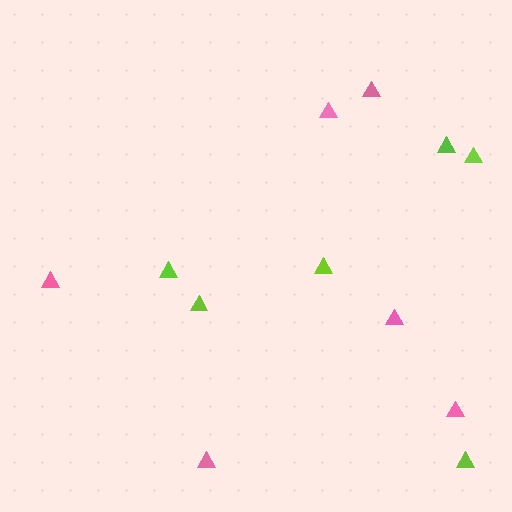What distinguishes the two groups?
There are 2 groups: one group of pink triangles (6) and one group of lime triangles (6).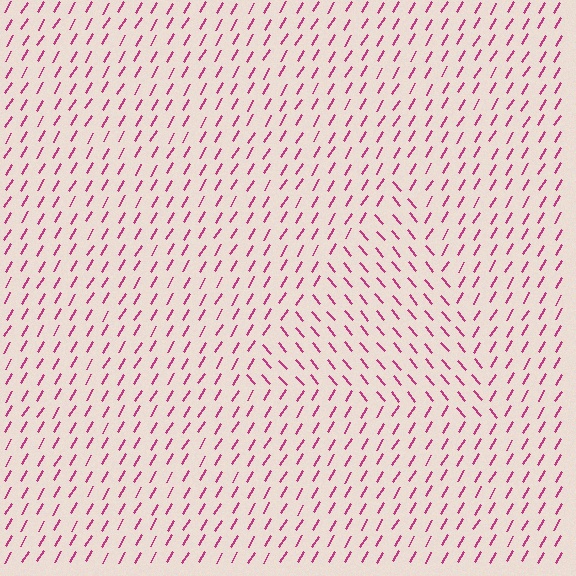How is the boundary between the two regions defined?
The boundary is defined purely by a change in line orientation (approximately 71 degrees difference). All lines are the same color and thickness.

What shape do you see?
I see a triangle.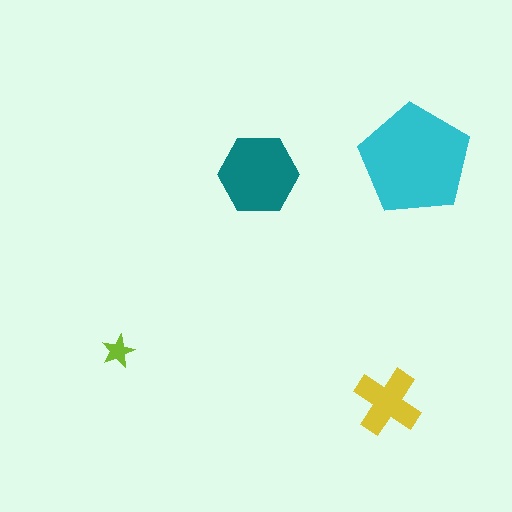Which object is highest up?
The cyan pentagon is topmost.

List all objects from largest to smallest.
The cyan pentagon, the teal hexagon, the yellow cross, the lime star.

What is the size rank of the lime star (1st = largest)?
4th.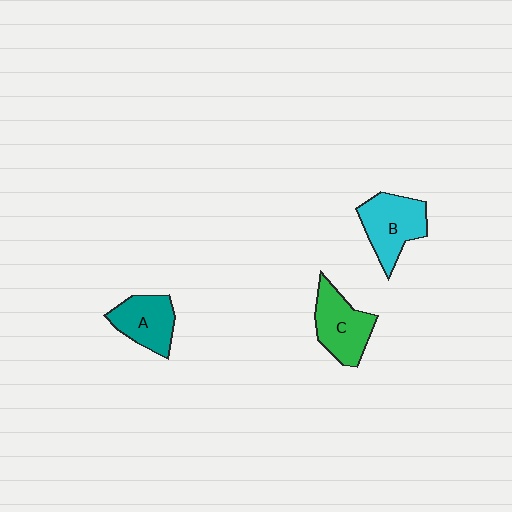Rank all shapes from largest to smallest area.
From largest to smallest: B (cyan), C (green), A (teal).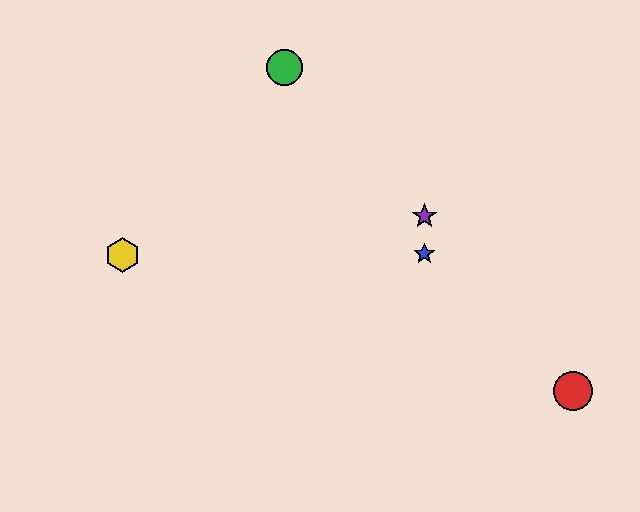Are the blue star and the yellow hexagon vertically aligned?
No, the blue star is at x≈424 and the yellow hexagon is at x≈122.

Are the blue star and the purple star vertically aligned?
Yes, both are at x≈424.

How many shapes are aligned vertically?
2 shapes (the blue star, the purple star) are aligned vertically.